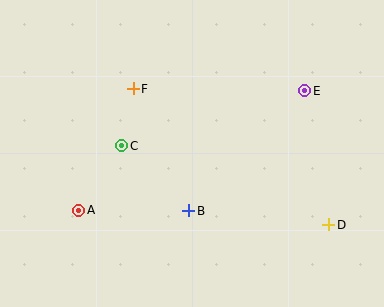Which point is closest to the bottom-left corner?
Point A is closest to the bottom-left corner.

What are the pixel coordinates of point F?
Point F is at (133, 89).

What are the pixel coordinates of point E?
Point E is at (305, 91).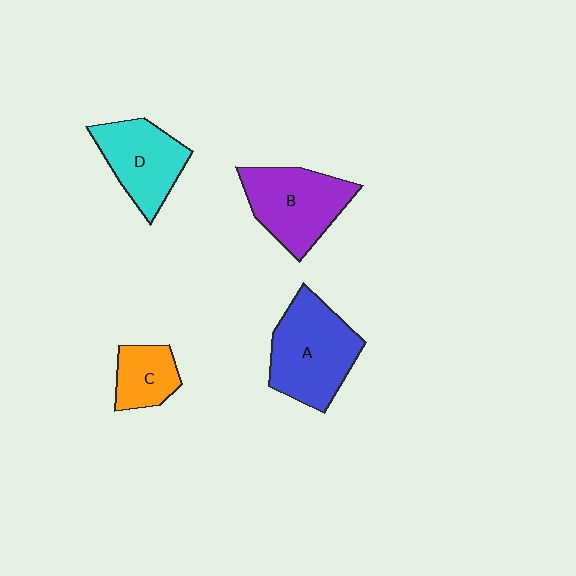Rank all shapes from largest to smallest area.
From largest to smallest: A (blue), B (purple), D (cyan), C (orange).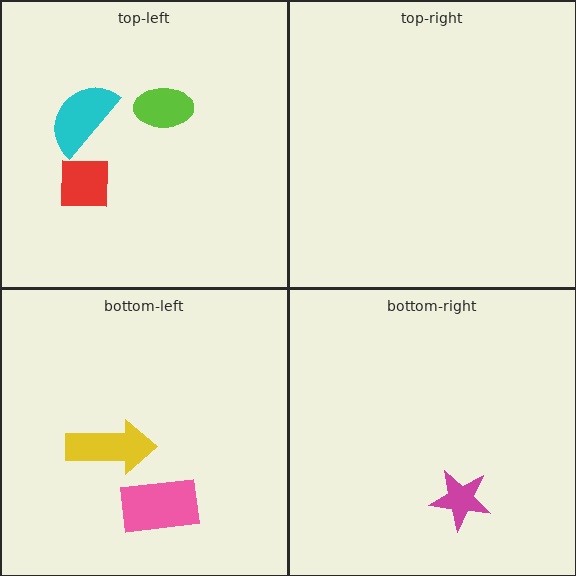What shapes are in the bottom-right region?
The magenta star.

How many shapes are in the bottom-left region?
2.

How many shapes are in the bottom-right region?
1.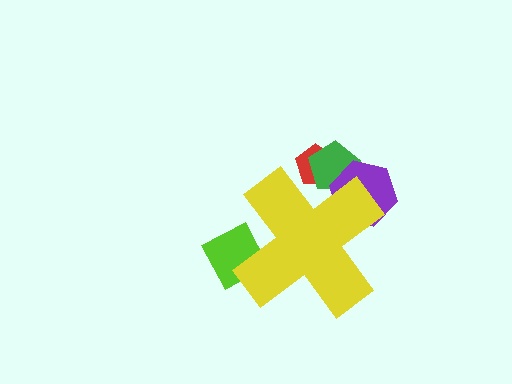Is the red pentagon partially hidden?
Yes, the red pentagon is partially hidden behind the yellow cross.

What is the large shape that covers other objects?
A yellow cross.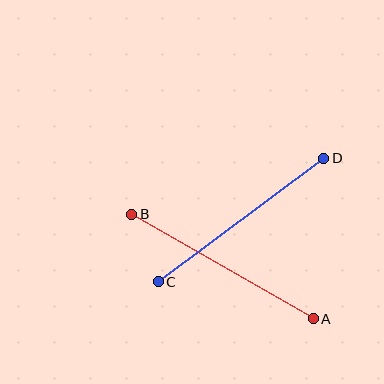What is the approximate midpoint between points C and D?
The midpoint is at approximately (241, 220) pixels.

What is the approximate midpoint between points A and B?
The midpoint is at approximately (223, 267) pixels.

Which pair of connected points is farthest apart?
Points A and B are farthest apart.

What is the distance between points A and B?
The distance is approximately 209 pixels.